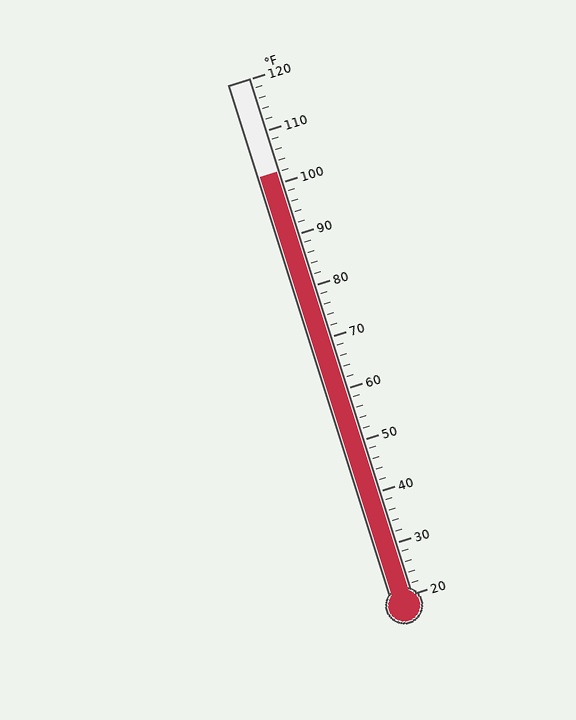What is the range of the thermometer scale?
The thermometer scale ranges from 20°F to 120°F.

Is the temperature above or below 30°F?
The temperature is above 30°F.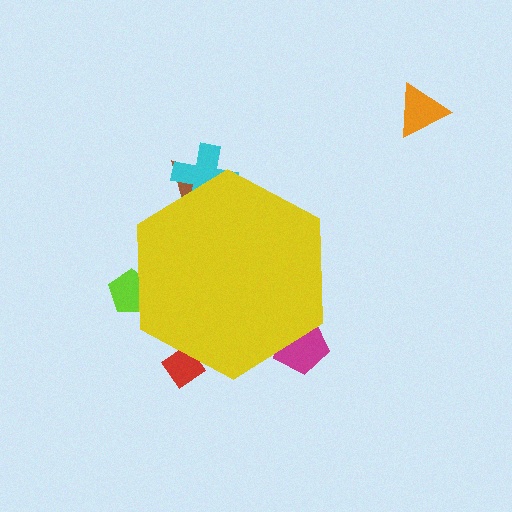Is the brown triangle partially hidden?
Yes, the brown triangle is partially hidden behind the yellow hexagon.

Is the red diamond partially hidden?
Yes, the red diamond is partially hidden behind the yellow hexagon.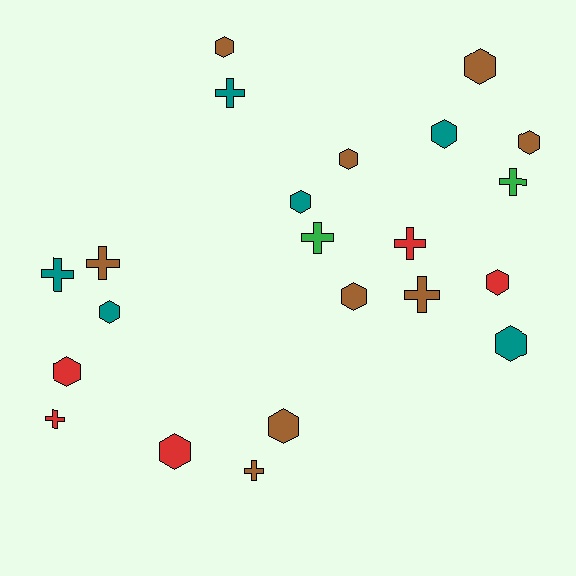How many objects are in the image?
There are 22 objects.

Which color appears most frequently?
Brown, with 9 objects.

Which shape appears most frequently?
Hexagon, with 13 objects.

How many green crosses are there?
There are 2 green crosses.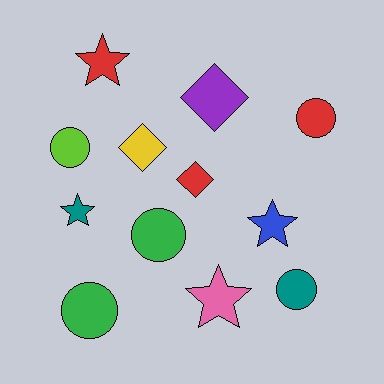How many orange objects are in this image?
There are no orange objects.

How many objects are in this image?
There are 12 objects.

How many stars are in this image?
There are 4 stars.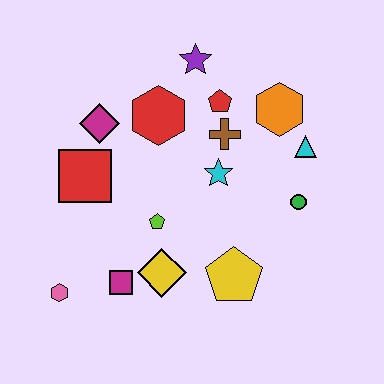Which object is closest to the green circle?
The cyan triangle is closest to the green circle.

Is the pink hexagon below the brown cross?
Yes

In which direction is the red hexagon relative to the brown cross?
The red hexagon is to the left of the brown cross.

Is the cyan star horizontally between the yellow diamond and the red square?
No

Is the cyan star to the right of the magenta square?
Yes